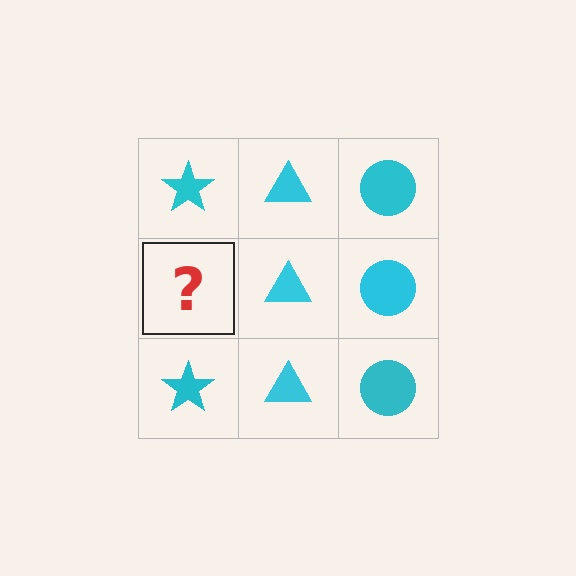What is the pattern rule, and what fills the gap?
The rule is that each column has a consistent shape. The gap should be filled with a cyan star.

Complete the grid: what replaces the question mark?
The question mark should be replaced with a cyan star.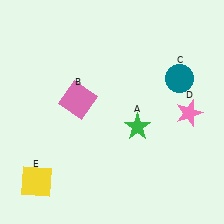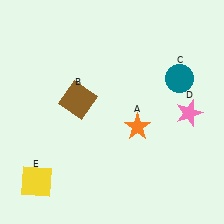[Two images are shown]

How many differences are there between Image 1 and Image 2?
There are 2 differences between the two images.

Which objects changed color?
A changed from green to orange. B changed from pink to brown.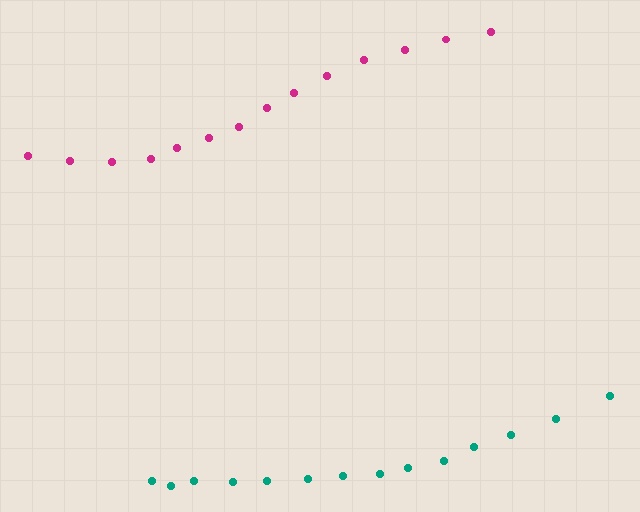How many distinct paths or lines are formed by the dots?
There are 2 distinct paths.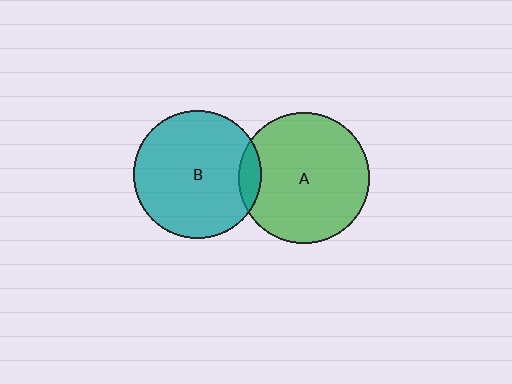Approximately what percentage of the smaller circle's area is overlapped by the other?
Approximately 10%.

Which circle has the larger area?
Circle A (green).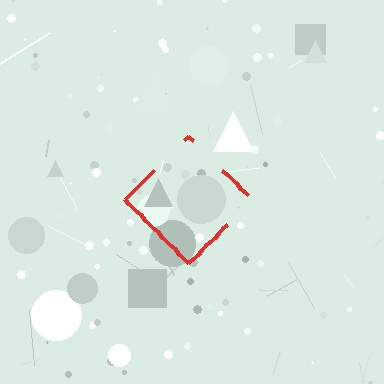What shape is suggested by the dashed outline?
The dashed outline suggests a diamond.